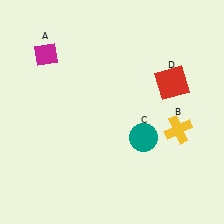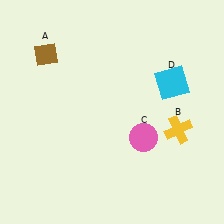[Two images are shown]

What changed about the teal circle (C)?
In Image 1, C is teal. In Image 2, it changed to pink.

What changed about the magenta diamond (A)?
In Image 1, A is magenta. In Image 2, it changed to brown.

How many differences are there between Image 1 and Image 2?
There are 3 differences between the two images.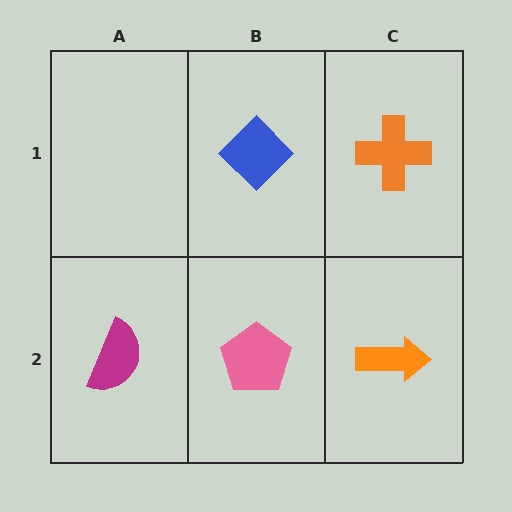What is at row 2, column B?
A pink pentagon.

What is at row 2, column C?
An orange arrow.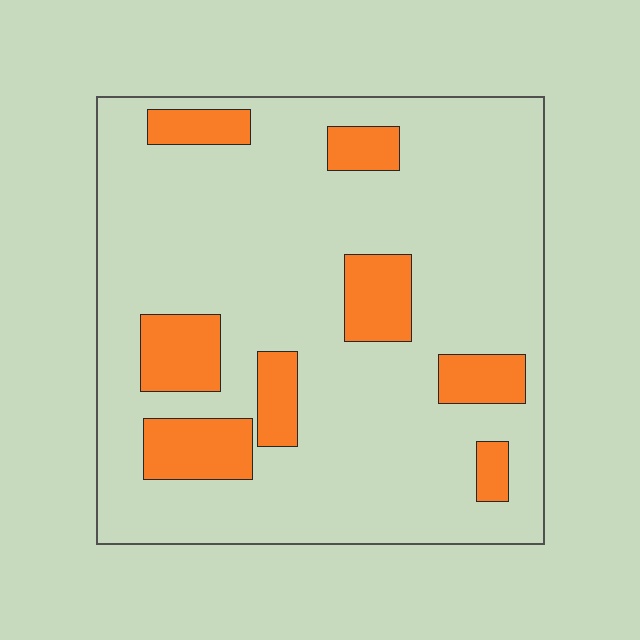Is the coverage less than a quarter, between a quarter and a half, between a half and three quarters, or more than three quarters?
Less than a quarter.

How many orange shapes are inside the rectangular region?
8.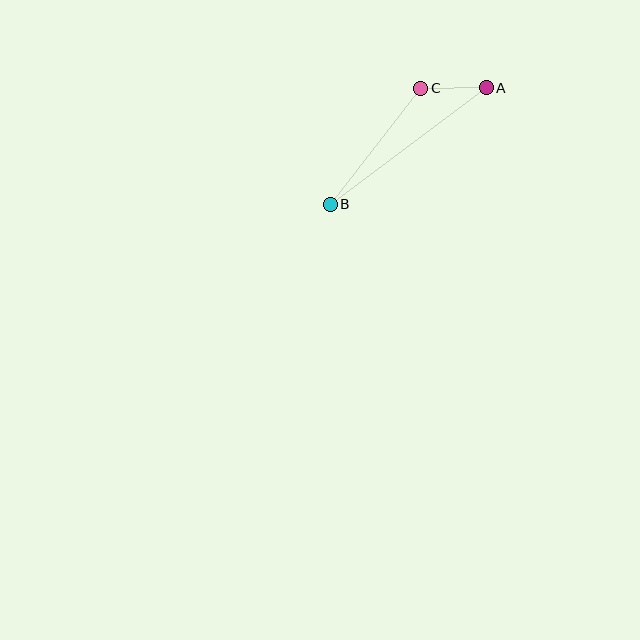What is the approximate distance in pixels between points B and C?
The distance between B and C is approximately 147 pixels.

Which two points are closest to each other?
Points A and C are closest to each other.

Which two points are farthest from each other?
Points A and B are farthest from each other.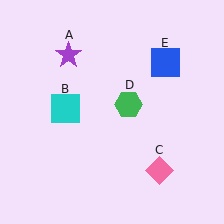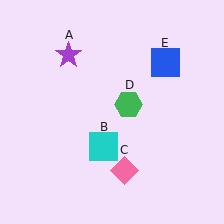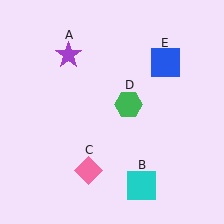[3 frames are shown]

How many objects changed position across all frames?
2 objects changed position: cyan square (object B), pink diamond (object C).